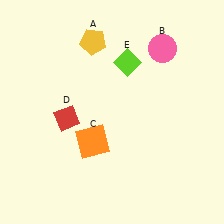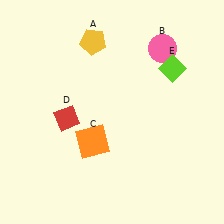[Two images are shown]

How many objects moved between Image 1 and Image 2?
1 object moved between the two images.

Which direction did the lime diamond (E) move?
The lime diamond (E) moved right.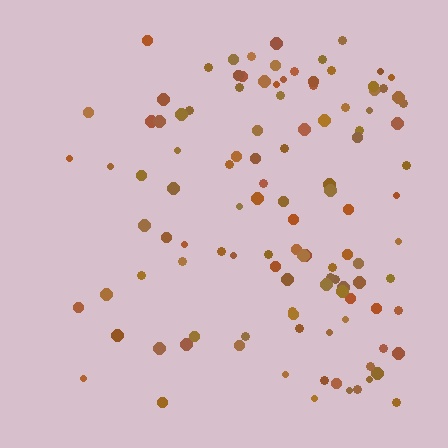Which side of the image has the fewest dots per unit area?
The left.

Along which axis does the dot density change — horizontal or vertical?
Horizontal.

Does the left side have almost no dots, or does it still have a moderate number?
Still a moderate number, just noticeably fewer than the right.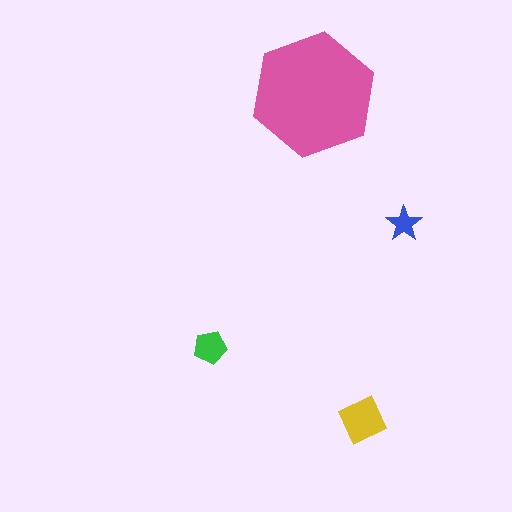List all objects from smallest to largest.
The blue star, the green pentagon, the yellow diamond, the pink hexagon.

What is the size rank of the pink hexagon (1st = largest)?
1st.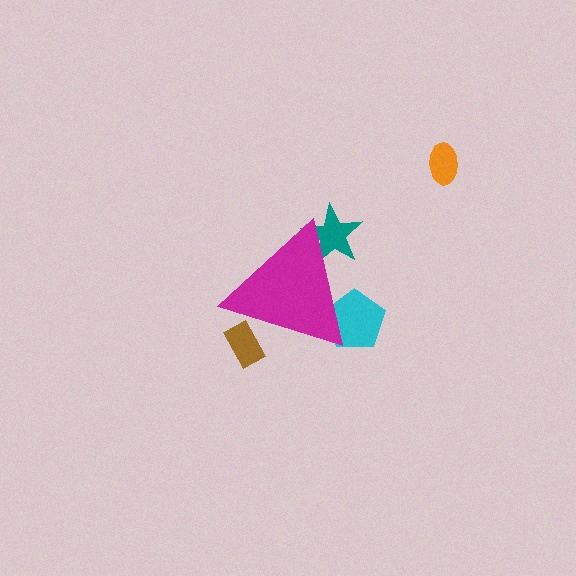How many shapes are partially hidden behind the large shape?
3 shapes are partially hidden.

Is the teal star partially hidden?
Yes, the teal star is partially hidden behind the magenta triangle.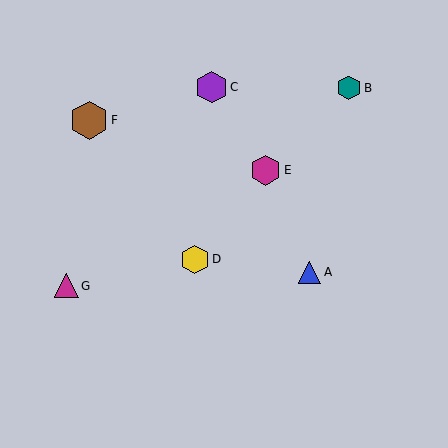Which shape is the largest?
The brown hexagon (labeled F) is the largest.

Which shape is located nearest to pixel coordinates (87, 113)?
The brown hexagon (labeled F) at (89, 120) is nearest to that location.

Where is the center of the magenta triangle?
The center of the magenta triangle is at (66, 286).